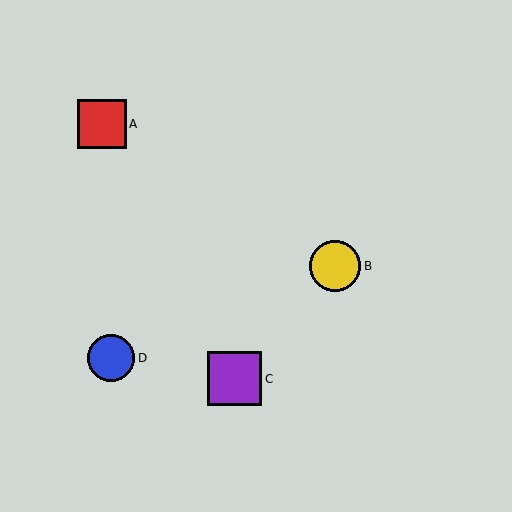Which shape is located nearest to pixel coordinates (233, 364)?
The purple square (labeled C) at (235, 379) is nearest to that location.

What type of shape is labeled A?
Shape A is a red square.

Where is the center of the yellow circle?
The center of the yellow circle is at (335, 266).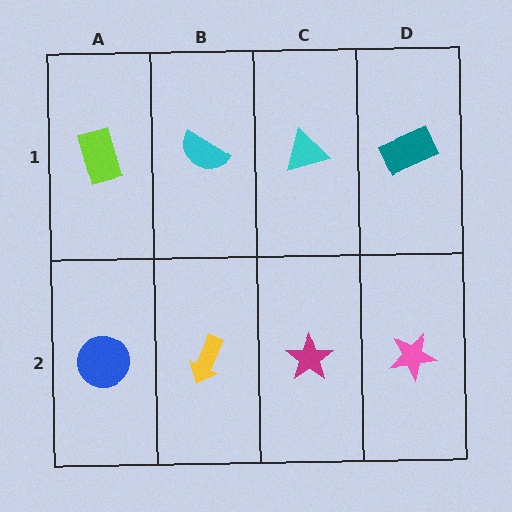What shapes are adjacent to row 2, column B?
A cyan semicircle (row 1, column B), a blue circle (row 2, column A), a magenta star (row 2, column C).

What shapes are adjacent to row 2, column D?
A teal rectangle (row 1, column D), a magenta star (row 2, column C).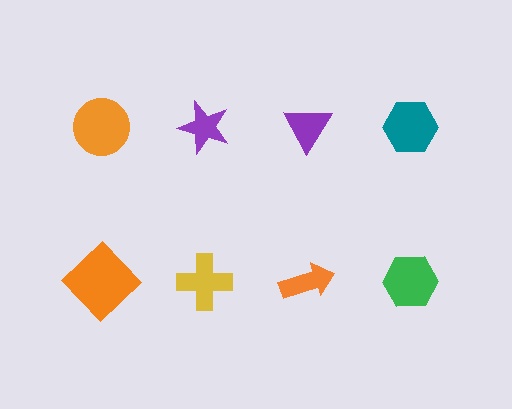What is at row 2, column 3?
An orange arrow.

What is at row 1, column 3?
A purple triangle.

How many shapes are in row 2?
4 shapes.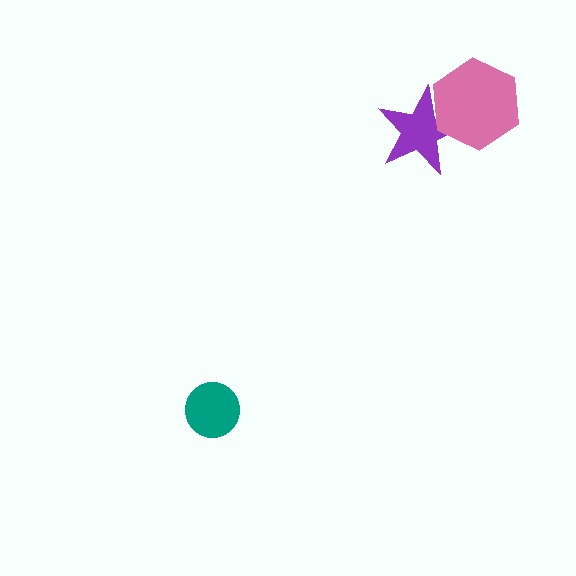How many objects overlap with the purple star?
1 object overlaps with the purple star.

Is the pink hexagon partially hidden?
No, no other shape covers it.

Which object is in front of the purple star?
The pink hexagon is in front of the purple star.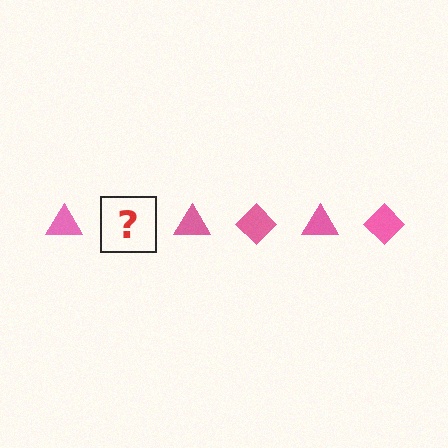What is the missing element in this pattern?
The missing element is a pink diamond.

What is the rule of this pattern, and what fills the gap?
The rule is that the pattern cycles through triangle, diamond shapes in pink. The gap should be filled with a pink diamond.